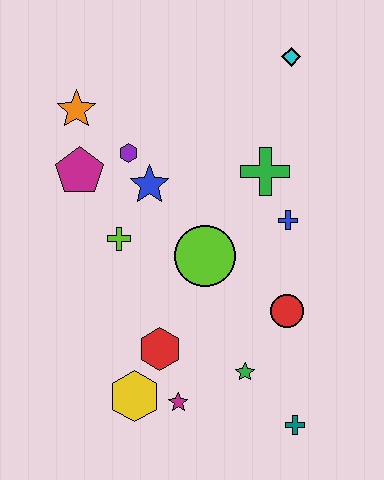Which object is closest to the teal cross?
The green star is closest to the teal cross.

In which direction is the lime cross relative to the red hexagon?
The lime cross is above the red hexagon.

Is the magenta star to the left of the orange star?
No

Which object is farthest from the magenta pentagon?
The teal cross is farthest from the magenta pentagon.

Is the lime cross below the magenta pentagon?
Yes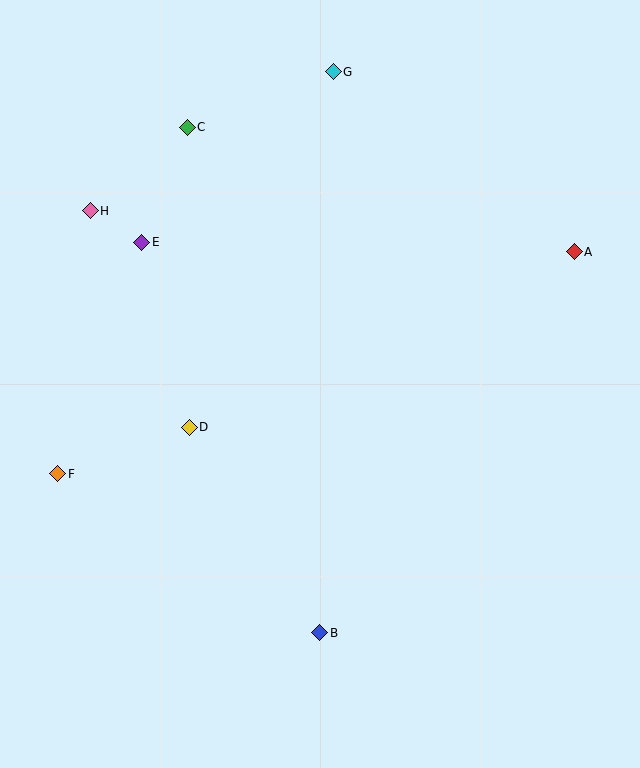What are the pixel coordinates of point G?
Point G is at (333, 72).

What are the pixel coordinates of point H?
Point H is at (90, 211).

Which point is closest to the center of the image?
Point D at (189, 427) is closest to the center.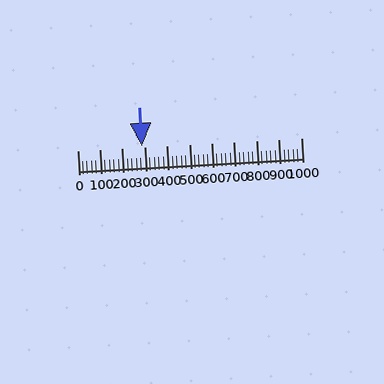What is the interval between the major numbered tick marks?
The major tick marks are spaced 100 units apart.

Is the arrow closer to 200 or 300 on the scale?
The arrow is closer to 300.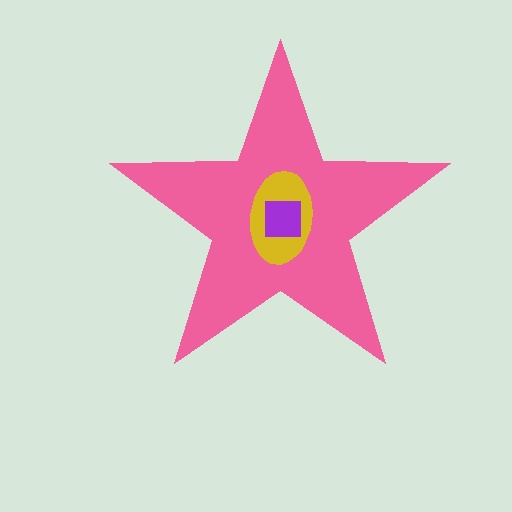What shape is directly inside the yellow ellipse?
The purple square.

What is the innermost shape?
The purple square.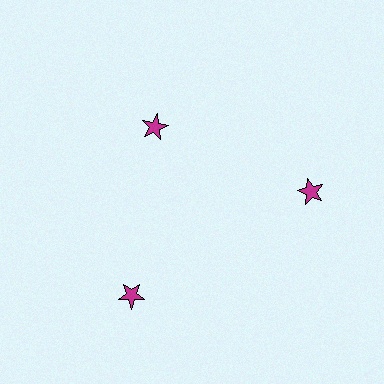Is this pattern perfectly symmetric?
No. The 3 magenta stars are arranged in a ring, but one element near the 11 o'clock position is pulled inward toward the center, breaking the 3-fold rotational symmetry.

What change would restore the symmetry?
The symmetry would be restored by moving it outward, back onto the ring so that all 3 stars sit at equal angles and equal distance from the center.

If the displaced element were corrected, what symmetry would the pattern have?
It would have 3-fold rotational symmetry — the pattern would map onto itself every 120 degrees.